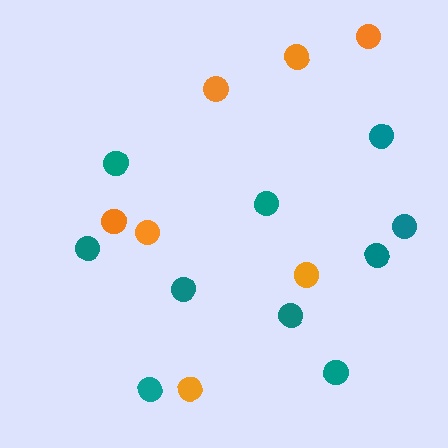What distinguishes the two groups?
There are 2 groups: one group of teal circles (10) and one group of orange circles (7).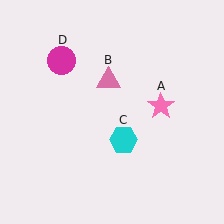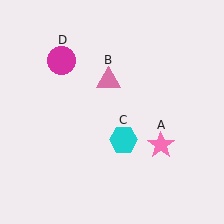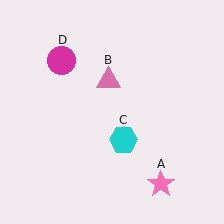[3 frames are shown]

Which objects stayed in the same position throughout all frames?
Pink triangle (object B) and cyan hexagon (object C) and magenta circle (object D) remained stationary.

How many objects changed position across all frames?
1 object changed position: pink star (object A).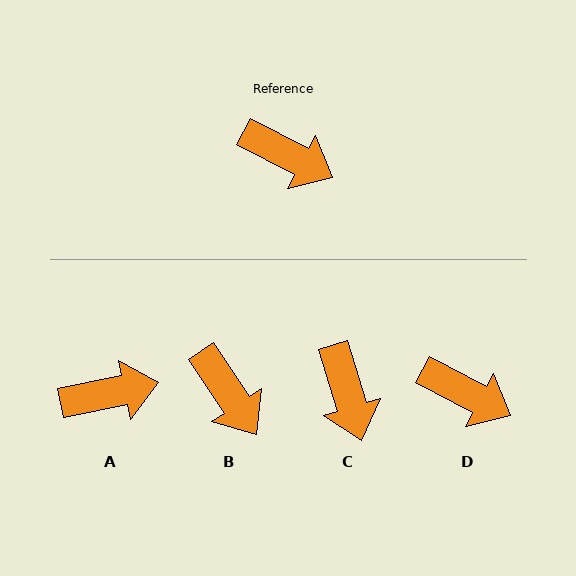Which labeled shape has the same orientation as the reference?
D.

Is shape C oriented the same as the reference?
No, it is off by about 46 degrees.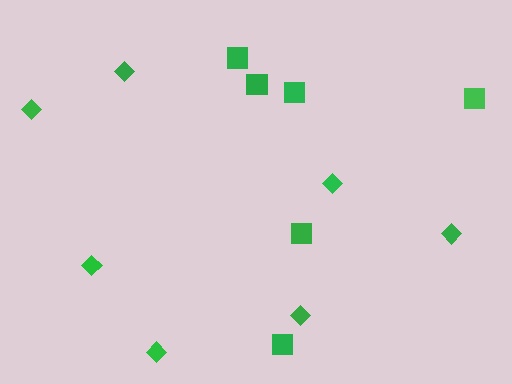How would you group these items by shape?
There are 2 groups: one group of diamonds (7) and one group of squares (6).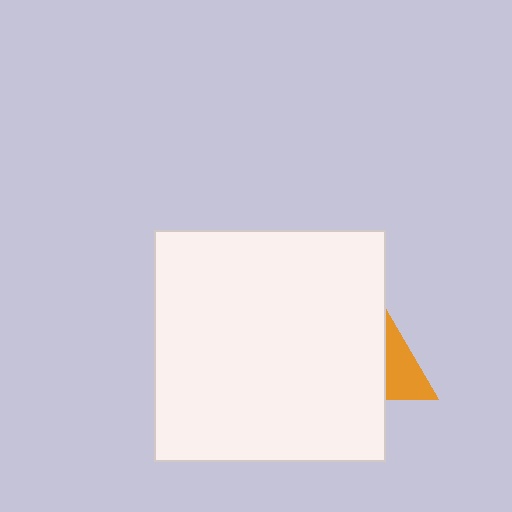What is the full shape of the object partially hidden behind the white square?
The partially hidden object is an orange triangle.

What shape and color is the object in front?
The object in front is a white square.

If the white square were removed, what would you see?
You would see the complete orange triangle.